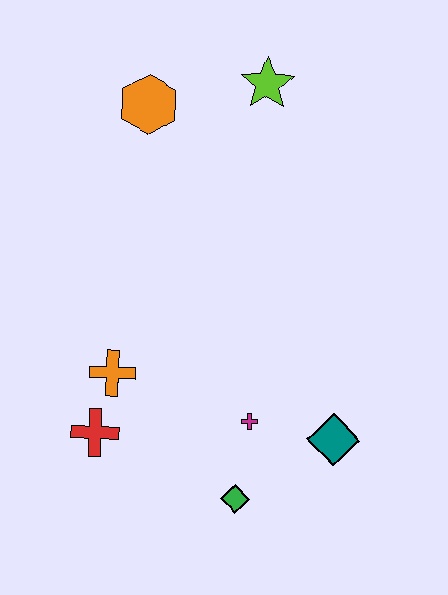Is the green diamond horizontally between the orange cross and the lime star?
Yes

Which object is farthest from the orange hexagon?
The green diamond is farthest from the orange hexagon.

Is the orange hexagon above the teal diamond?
Yes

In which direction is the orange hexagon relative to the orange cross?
The orange hexagon is above the orange cross.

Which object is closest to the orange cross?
The red cross is closest to the orange cross.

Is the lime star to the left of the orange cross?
No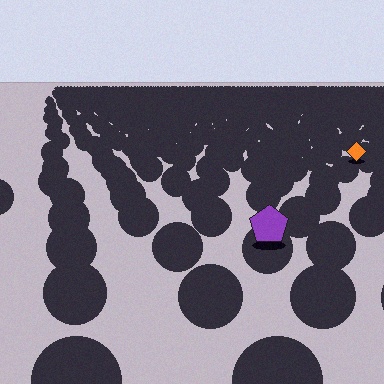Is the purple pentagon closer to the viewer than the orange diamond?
Yes. The purple pentagon is closer — you can tell from the texture gradient: the ground texture is coarser near it.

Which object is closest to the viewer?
The purple pentagon is closest. The texture marks near it are larger and more spread out.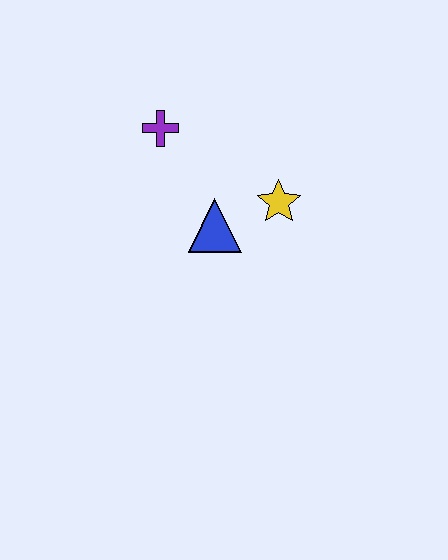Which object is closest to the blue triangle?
The yellow star is closest to the blue triangle.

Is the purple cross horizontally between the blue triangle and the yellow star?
No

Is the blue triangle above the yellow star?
No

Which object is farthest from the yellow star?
The purple cross is farthest from the yellow star.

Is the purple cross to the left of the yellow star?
Yes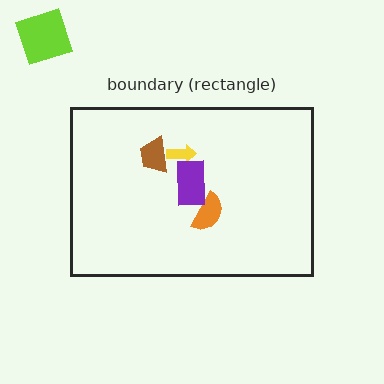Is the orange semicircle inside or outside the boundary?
Inside.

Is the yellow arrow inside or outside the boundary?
Inside.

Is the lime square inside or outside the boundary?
Outside.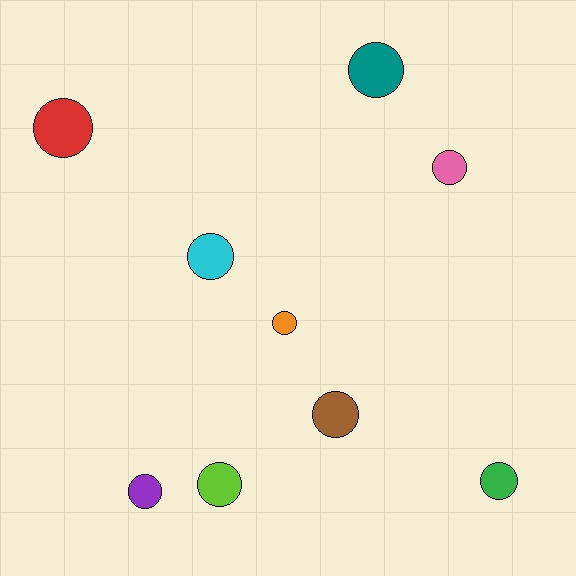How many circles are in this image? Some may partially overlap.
There are 9 circles.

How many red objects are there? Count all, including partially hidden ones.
There is 1 red object.